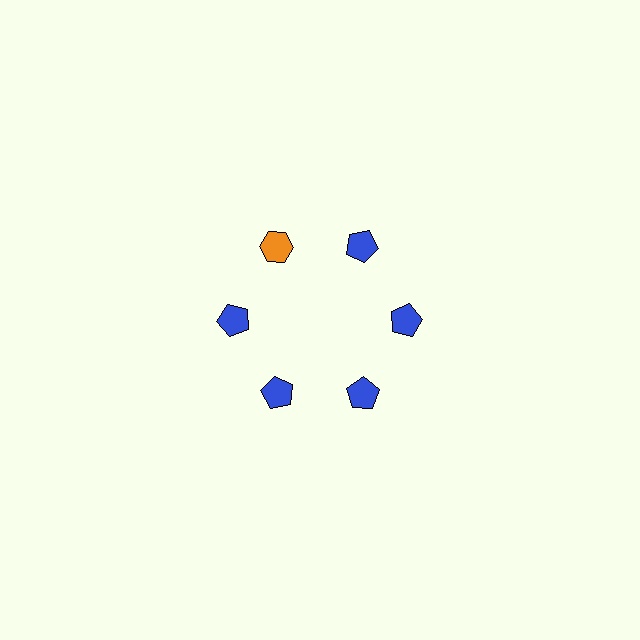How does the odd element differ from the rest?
It differs in both color (orange instead of blue) and shape (hexagon instead of pentagon).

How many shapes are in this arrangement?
There are 6 shapes arranged in a ring pattern.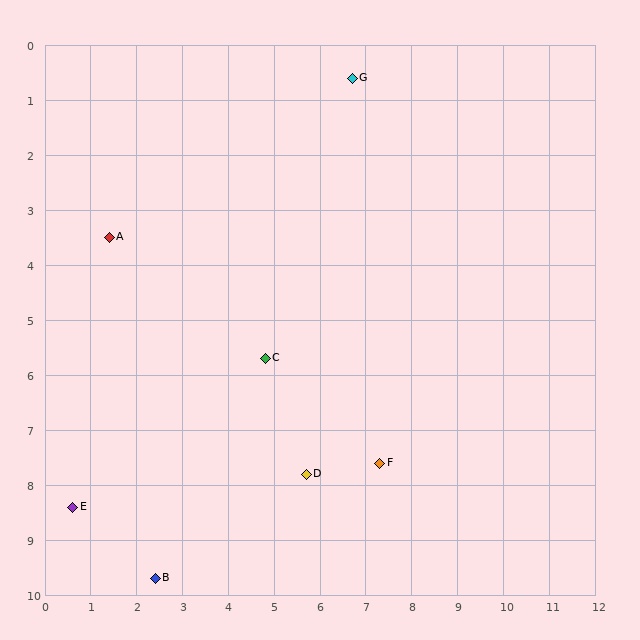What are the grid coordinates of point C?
Point C is at approximately (4.8, 5.7).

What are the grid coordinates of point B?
Point B is at approximately (2.4, 9.7).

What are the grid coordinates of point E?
Point E is at approximately (0.6, 8.4).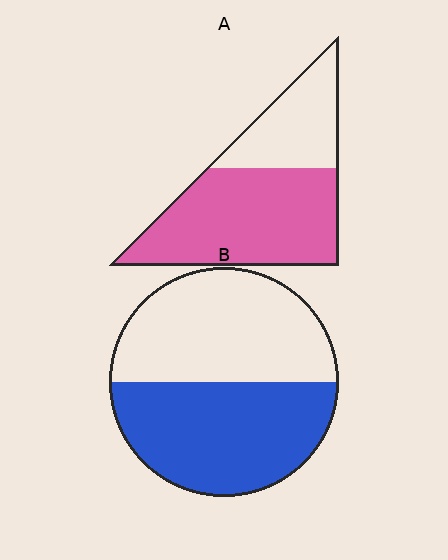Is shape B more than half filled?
Roughly half.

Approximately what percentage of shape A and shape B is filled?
A is approximately 65% and B is approximately 50%.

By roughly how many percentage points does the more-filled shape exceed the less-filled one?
By roughly 15 percentage points (A over B).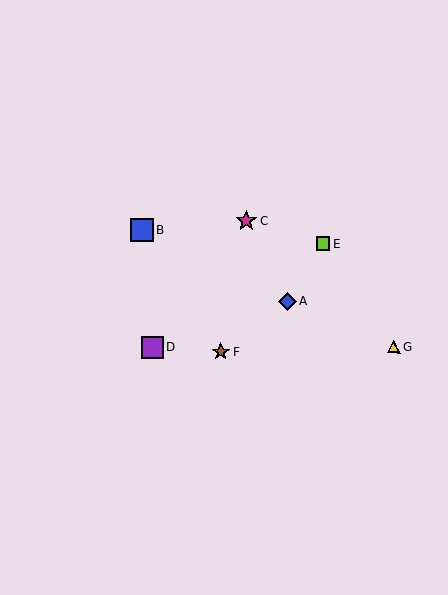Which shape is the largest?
The blue square (labeled B) is the largest.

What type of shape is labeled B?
Shape B is a blue square.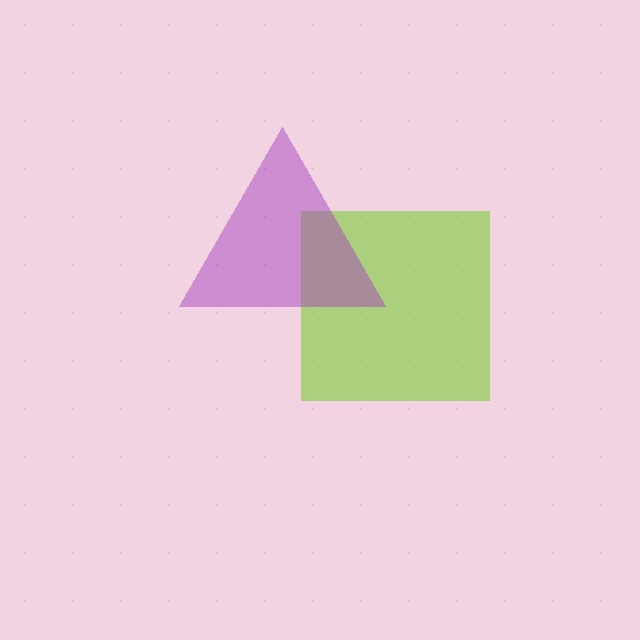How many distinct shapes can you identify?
There are 2 distinct shapes: a lime square, a purple triangle.